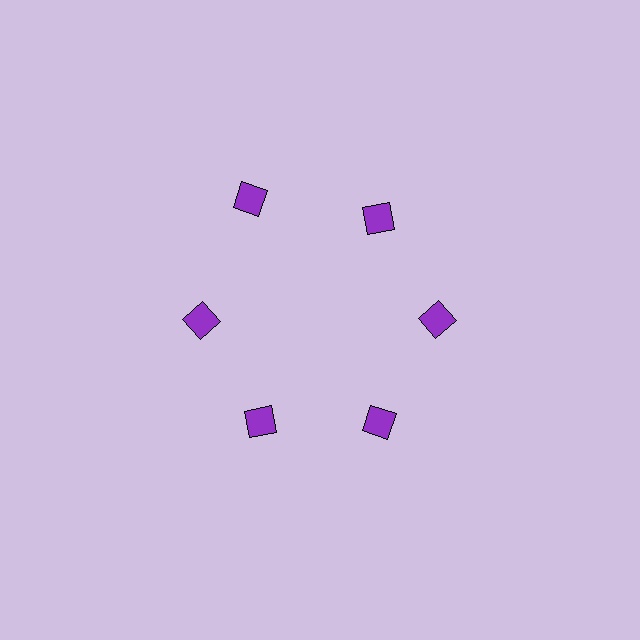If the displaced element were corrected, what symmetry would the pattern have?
It would have 6-fold rotational symmetry — the pattern would map onto itself every 60 degrees.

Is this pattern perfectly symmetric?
No. The 6 purple squares are arranged in a ring, but one element near the 11 o'clock position is pushed outward from the center, breaking the 6-fold rotational symmetry.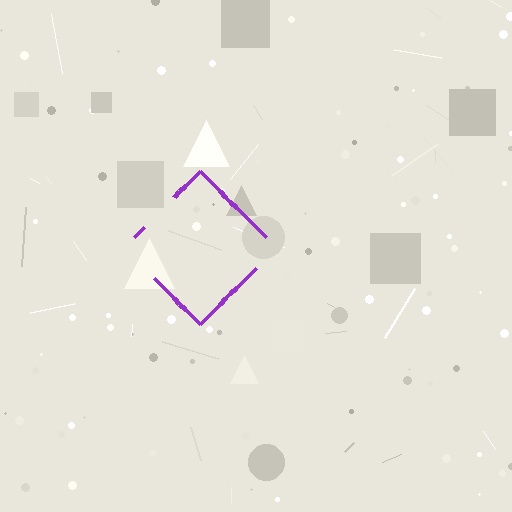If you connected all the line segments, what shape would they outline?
They would outline a diamond.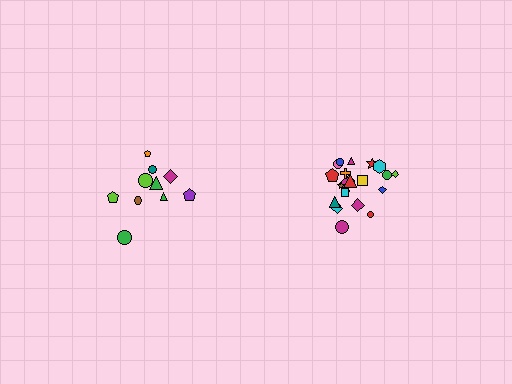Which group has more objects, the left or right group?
The right group.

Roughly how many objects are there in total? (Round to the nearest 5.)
Roughly 30 objects in total.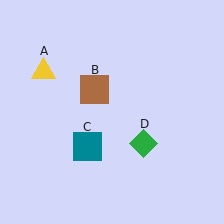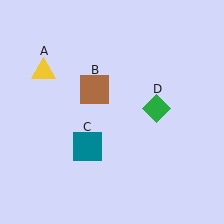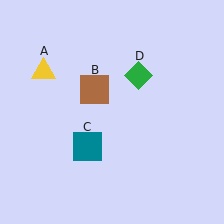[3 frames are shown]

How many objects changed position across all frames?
1 object changed position: green diamond (object D).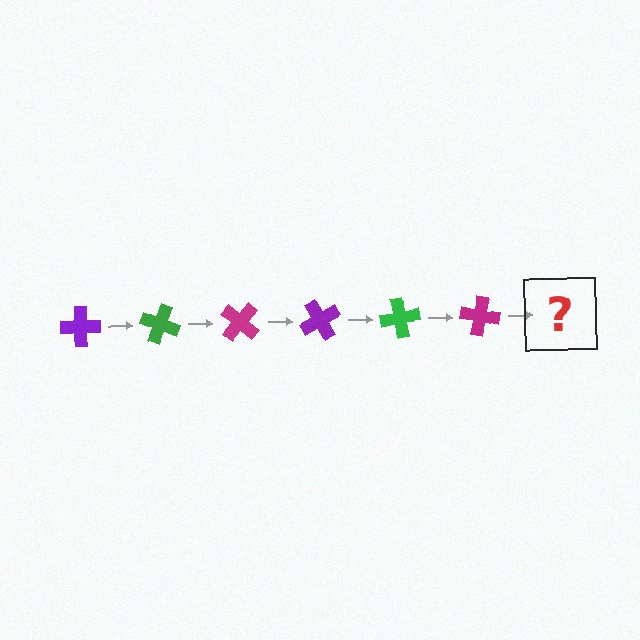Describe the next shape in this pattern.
It should be a purple cross, rotated 120 degrees from the start.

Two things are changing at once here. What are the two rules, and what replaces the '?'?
The two rules are that it rotates 20 degrees each step and the color cycles through purple, green, and magenta. The '?' should be a purple cross, rotated 120 degrees from the start.